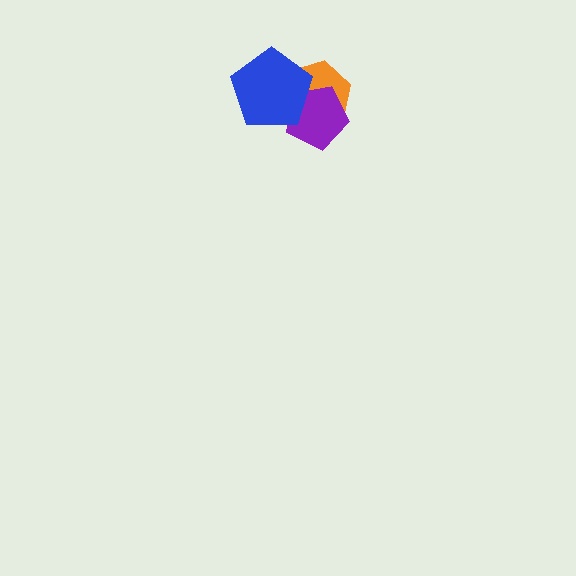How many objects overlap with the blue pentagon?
2 objects overlap with the blue pentagon.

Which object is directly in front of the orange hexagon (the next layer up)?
The purple pentagon is directly in front of the orange hexagon.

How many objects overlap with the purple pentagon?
2 objects overlap with the purple pentagon.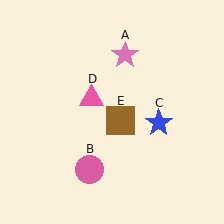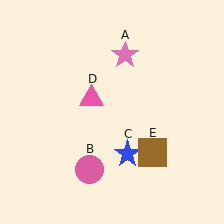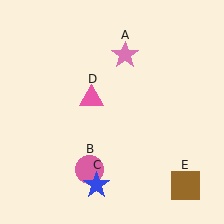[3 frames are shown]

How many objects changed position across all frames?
2 objects changed position: blue star (object C), brown square (object E).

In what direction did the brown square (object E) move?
The brown square (object E) moved down and to the right.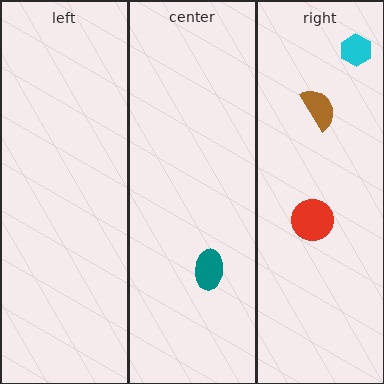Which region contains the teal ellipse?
The center region.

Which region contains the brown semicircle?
The right region.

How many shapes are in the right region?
3.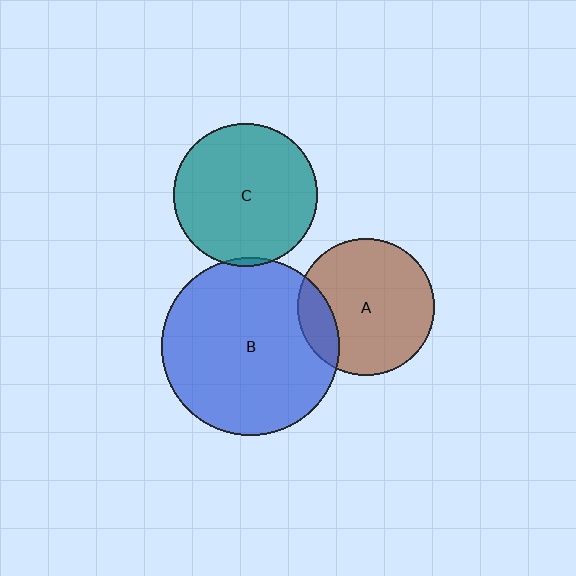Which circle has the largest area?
Circle B (blue).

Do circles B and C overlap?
Yes.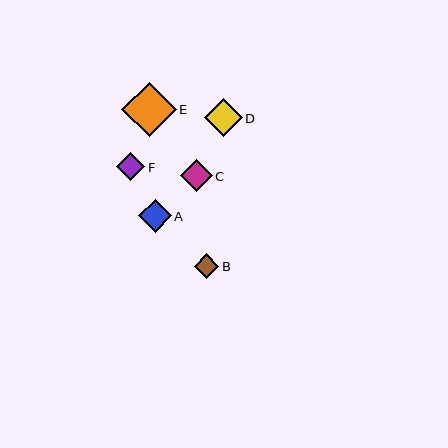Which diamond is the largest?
Diamond E is the largest with a size of approximately 55 pixels.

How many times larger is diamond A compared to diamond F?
Diamond A is approximately 1.2 times the size of diamond F.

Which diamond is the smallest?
Diamond B is the smallest with a size of approximately 24 pixels.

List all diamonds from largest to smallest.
From largest to smallest: E, D, A, C, F, B.